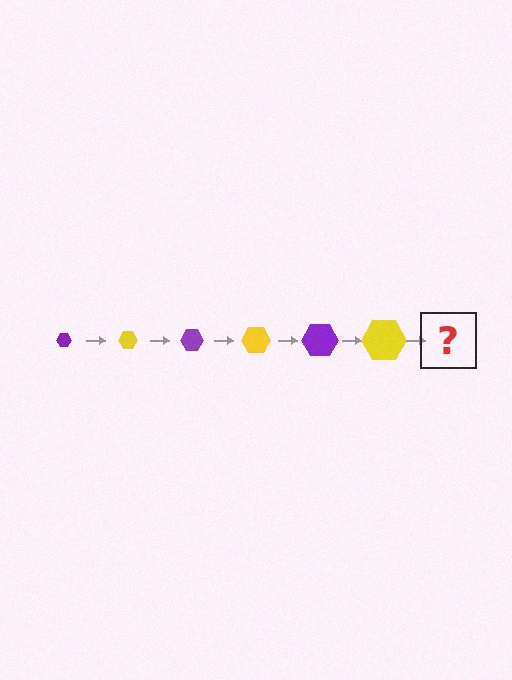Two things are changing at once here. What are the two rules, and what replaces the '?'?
The two rules are that the hexagon grows larger each step and the color cycles through purple and yellow. The '?' should be a purple hexagon, larger than the previous one.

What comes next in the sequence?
The next element should be a purple hexagon, larger than the previous one.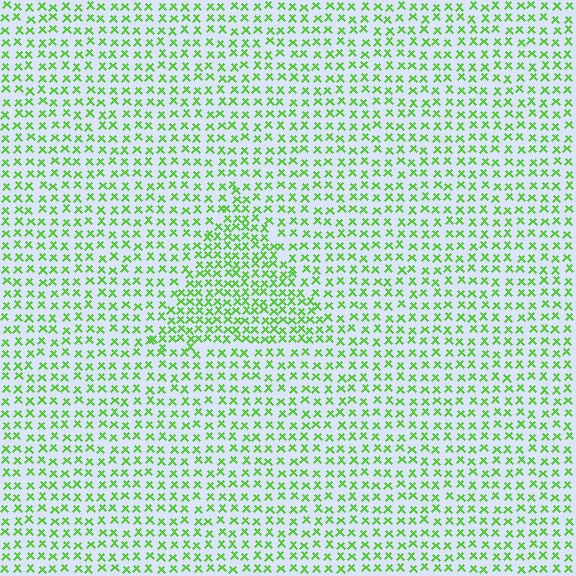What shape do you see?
I see a triangle.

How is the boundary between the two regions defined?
The boundary is defined by a change in element density (approximately 1.7x ratio). All elements are the same color, size, and shape.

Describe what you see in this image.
The image contains small lime elements arranged at two different densities. A triangle-shaped region is visible where the elements are more densely packed than the surrounding area.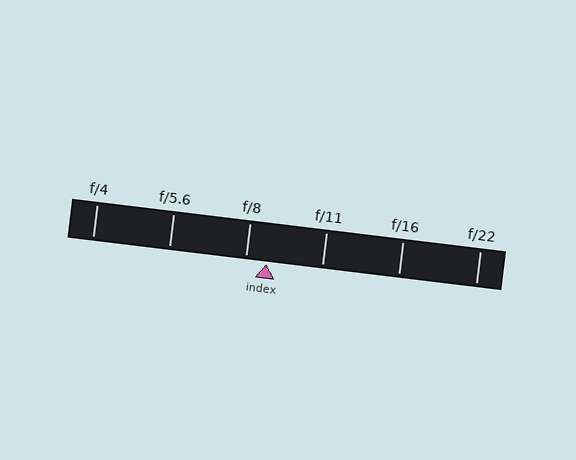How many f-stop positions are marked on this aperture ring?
There are 6 f-stop positions marked.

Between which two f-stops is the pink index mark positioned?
The index mark is between f/8 and f/11.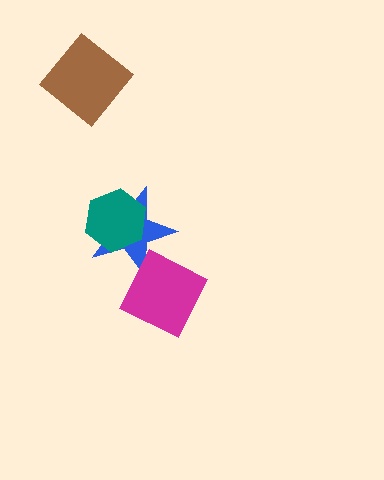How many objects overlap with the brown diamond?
0 objects overlap with the brown diamond.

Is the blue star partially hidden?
Yes, it is partially covered by another shape.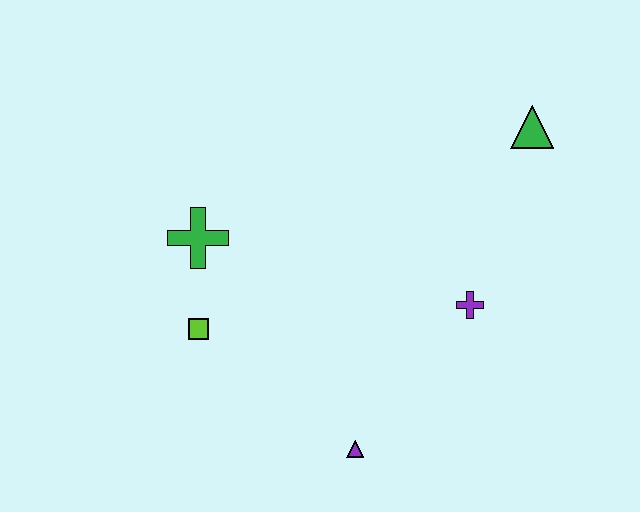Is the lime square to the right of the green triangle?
No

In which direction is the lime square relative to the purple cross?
The lime square is to the left of the purple cross.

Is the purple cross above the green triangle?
No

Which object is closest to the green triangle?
The purple cross is closest to the green triangle.